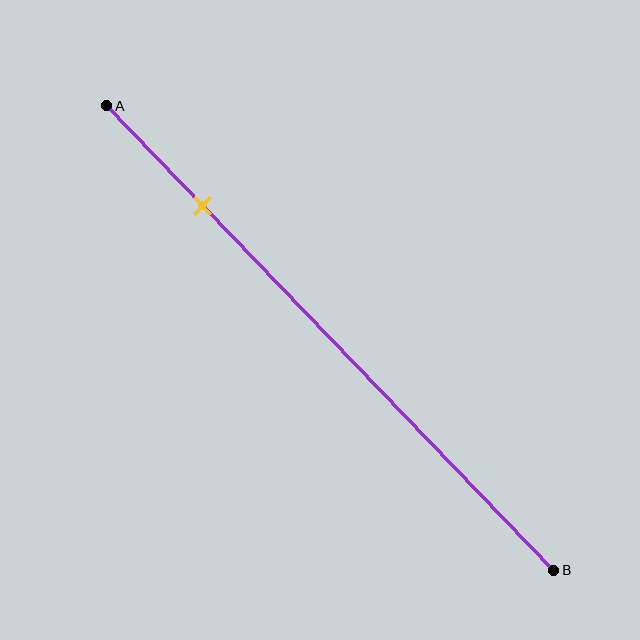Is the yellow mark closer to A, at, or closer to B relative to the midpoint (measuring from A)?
The yellow mark is closer to point A than the midpoint of segment AB.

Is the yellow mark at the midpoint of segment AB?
No, the mark is at about 20% from A, not at the 50% midpoint.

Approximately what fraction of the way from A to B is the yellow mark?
The yellow mark is approximately 20% of the way from A to B.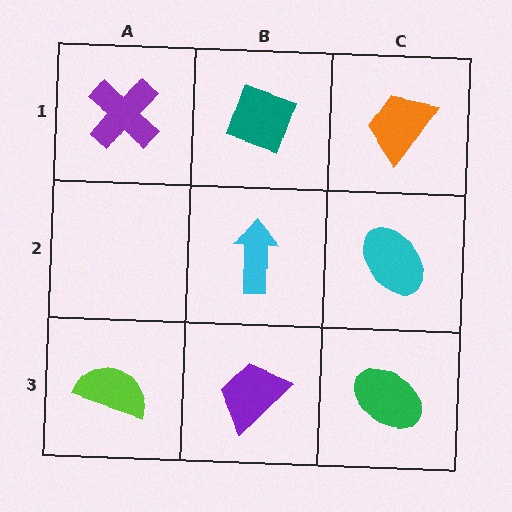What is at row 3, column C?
A green ellipse.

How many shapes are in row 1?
3 shapes.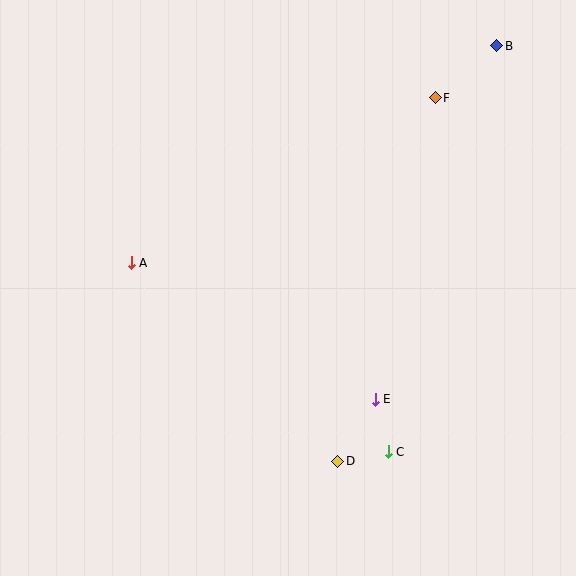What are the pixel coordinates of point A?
Point A is at (131, 263).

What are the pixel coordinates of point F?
Point F is at (435, 98).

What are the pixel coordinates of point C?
Point C is at (388, 452).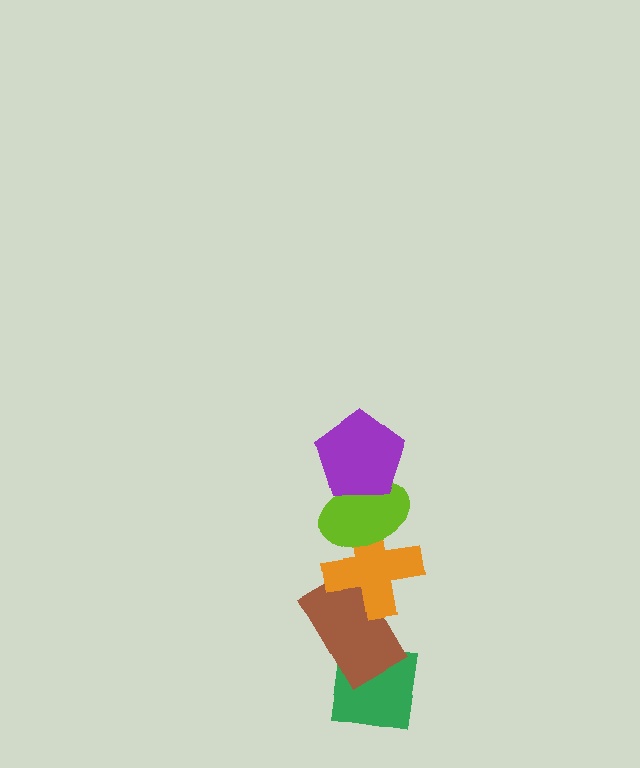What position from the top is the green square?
The green square is 5th from the top.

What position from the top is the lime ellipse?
The lime ellipse is 2nd from the top.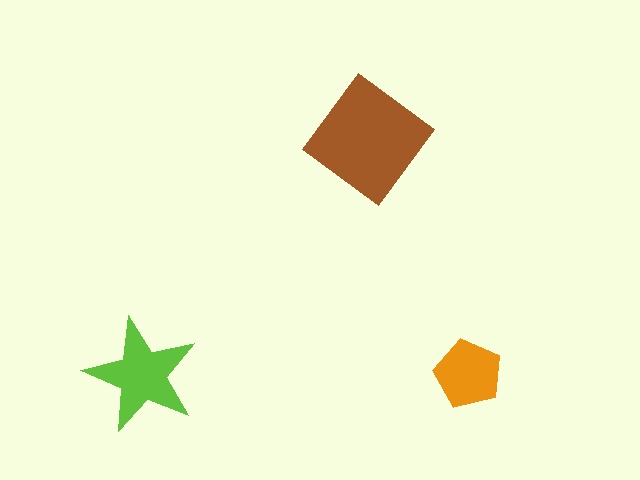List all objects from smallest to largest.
The orange pentagon, the lime star, the brown diamond.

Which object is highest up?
The brown diamond is topmost.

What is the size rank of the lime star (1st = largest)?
2nd.